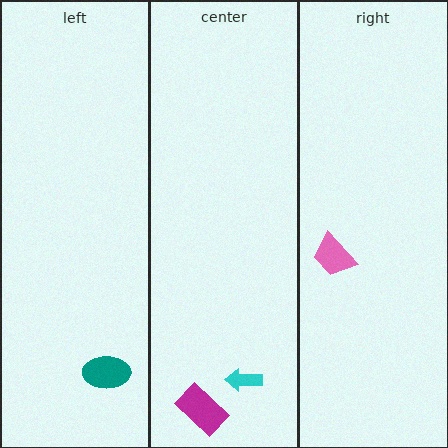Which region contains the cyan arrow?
The center region.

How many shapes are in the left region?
1.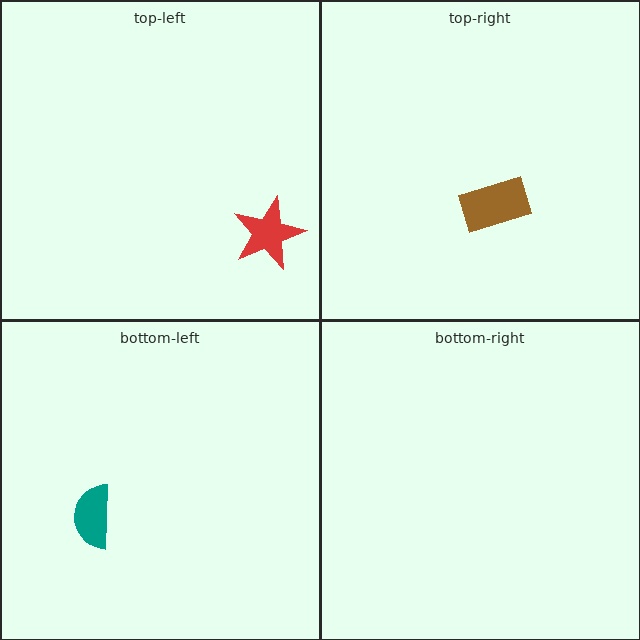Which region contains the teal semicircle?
The bottom-left region.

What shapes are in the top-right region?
The brown rectangle.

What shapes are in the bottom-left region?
The teal semicircle.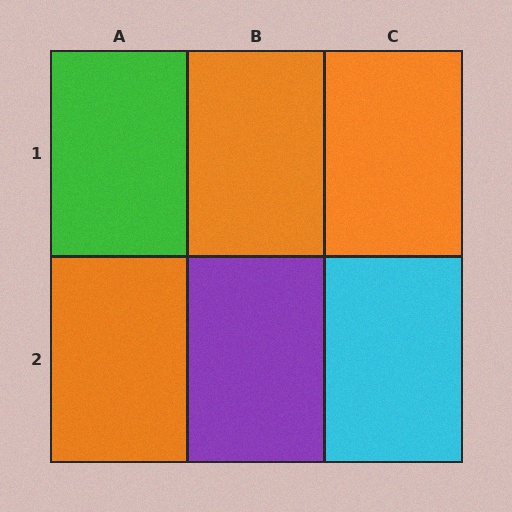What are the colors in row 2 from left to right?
Orange, purple, cyan.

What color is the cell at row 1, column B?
Orange.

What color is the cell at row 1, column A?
Green.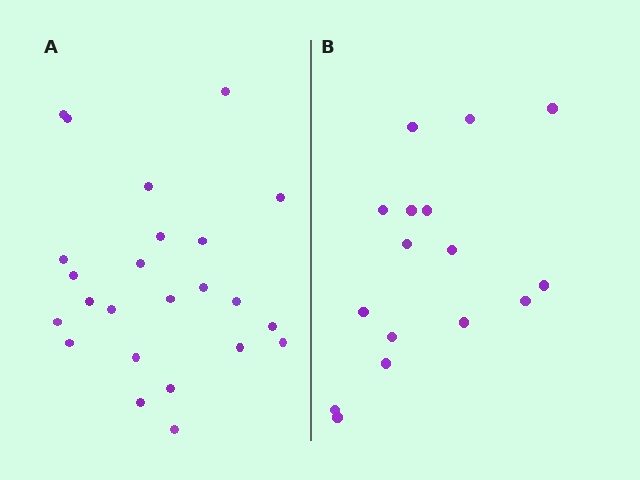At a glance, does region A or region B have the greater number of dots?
Region A (the left region) has more dots.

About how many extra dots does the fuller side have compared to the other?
Region A has roughly 8 or so more dots than region B.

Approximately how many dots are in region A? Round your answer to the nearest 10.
About 20 dots. (The exact count is 24, which rounds to 20.)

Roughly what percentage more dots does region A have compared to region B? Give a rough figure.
About 50% more.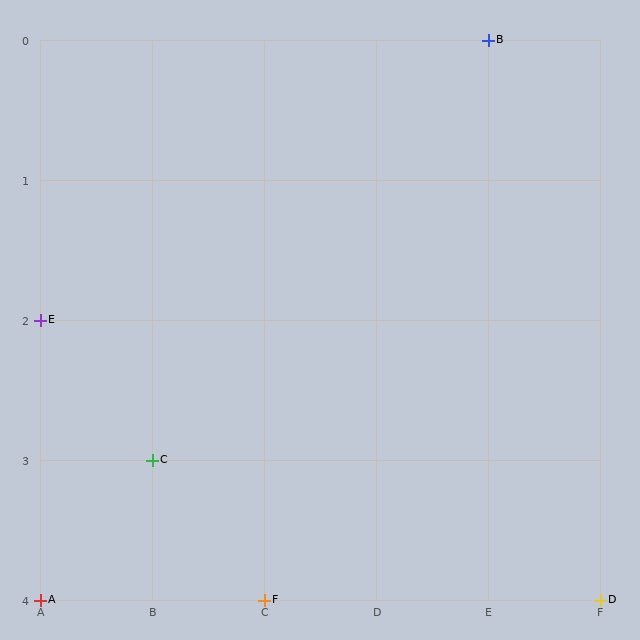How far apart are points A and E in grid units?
Points A and E are 2 rows apart.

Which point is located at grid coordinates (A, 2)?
Point E is at (A, 2).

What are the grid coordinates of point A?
Point A is at grid coordinates (A, 4).